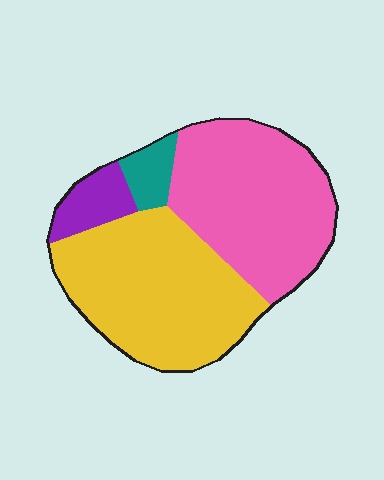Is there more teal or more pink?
Pink.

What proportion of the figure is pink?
Pink covers around 40% of the figure.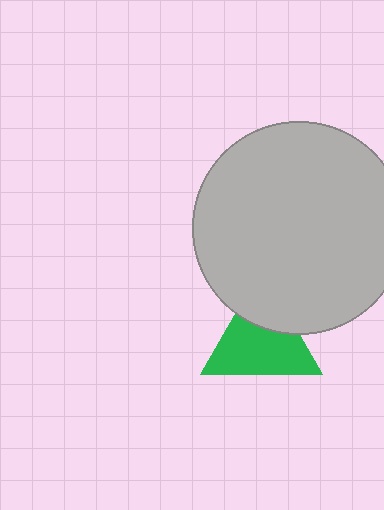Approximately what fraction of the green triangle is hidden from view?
Roughly 31% of the green triangle is hidden behind the light gray circle.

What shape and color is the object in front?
The object in front is a light gray circle.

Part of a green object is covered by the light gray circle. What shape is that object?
It is a triangle.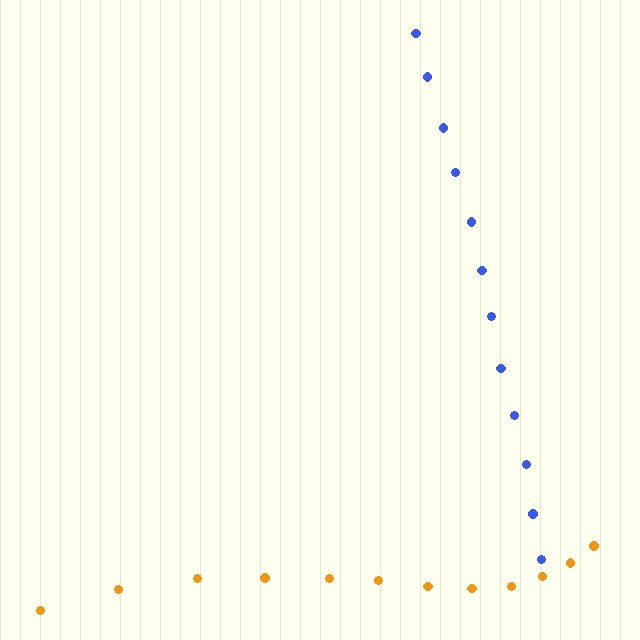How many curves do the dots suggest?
There are 2 distinct paths.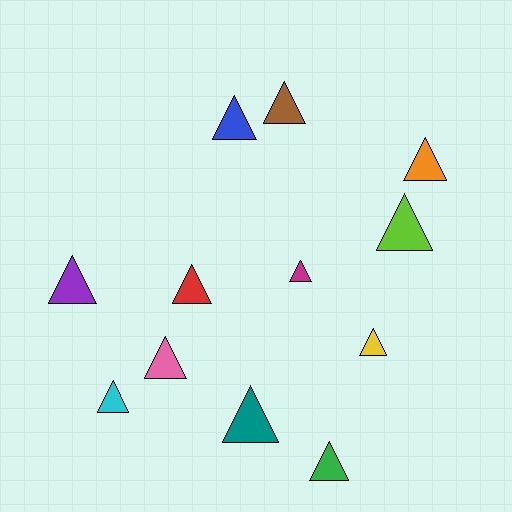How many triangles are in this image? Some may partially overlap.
There are 12 triangles.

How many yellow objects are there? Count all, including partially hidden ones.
There is 1 yellow object.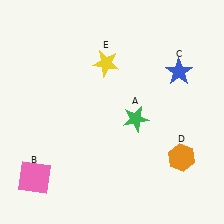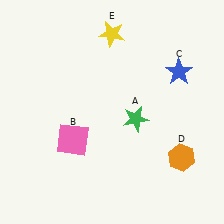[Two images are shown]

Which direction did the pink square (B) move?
The pink square (B) moved right.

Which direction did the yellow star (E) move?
The yellow star (E) moved up.